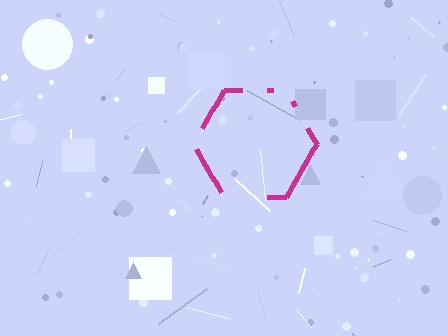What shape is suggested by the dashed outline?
The dashed outline suggests a hexagon.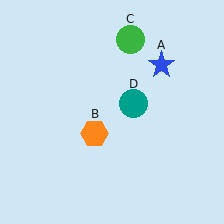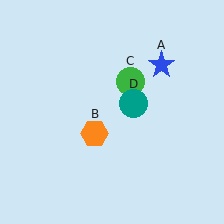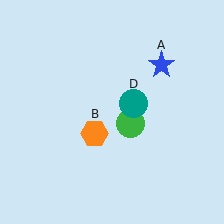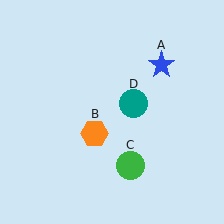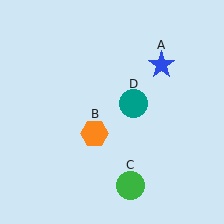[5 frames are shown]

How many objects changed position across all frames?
1 object changed position: green circle (object C).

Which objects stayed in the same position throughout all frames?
Blue star (object A) and orange hexagon (object B) and teal circle (object D) remained stationary.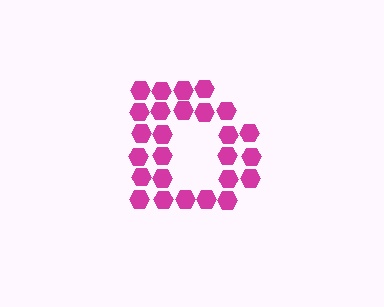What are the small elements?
The small elements are hexagons.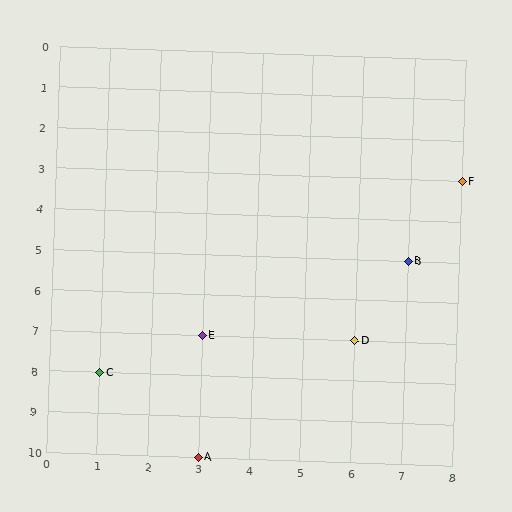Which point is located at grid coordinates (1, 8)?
Point C is at (1, 8).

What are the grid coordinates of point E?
Point E is at grid coordinates (3, 7).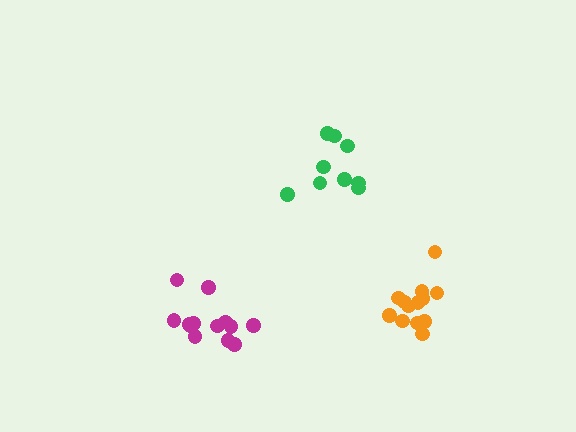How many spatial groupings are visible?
There are 3 spatial groupings.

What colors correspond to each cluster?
The clusters are colored: orange, magenta, green.